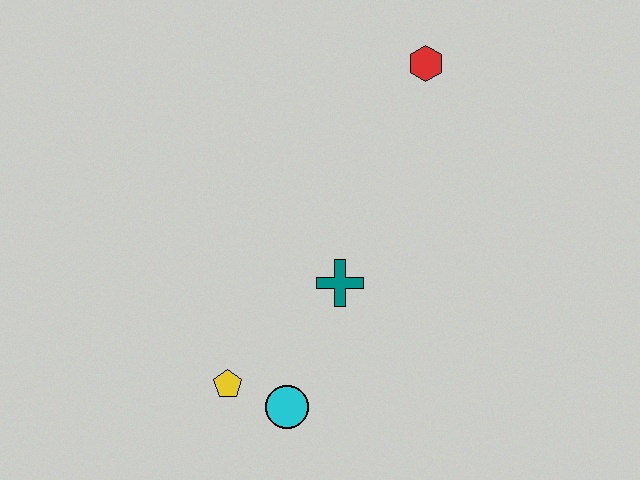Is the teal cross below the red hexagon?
Yes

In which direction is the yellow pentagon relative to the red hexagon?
The yellow pentagon is below the red hexagon.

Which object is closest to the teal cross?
The cyan circle is closest to the teal cross.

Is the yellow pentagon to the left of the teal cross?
Yes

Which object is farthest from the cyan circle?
The red hexagon is farthest from the cyan circle.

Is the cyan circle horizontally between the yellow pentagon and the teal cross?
Yes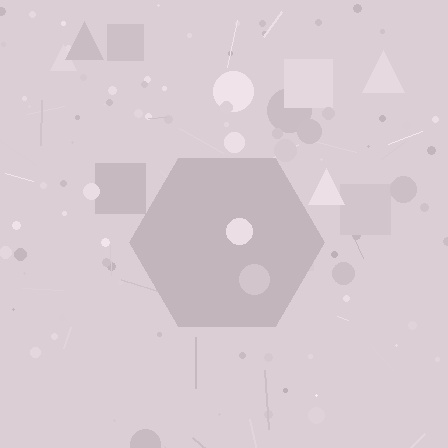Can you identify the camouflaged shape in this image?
The camouflaged shape is a hexagon.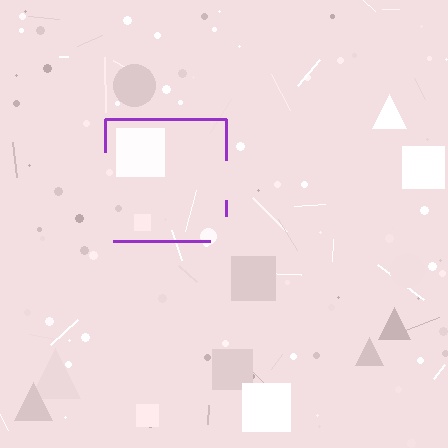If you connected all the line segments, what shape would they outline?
They would outline a square.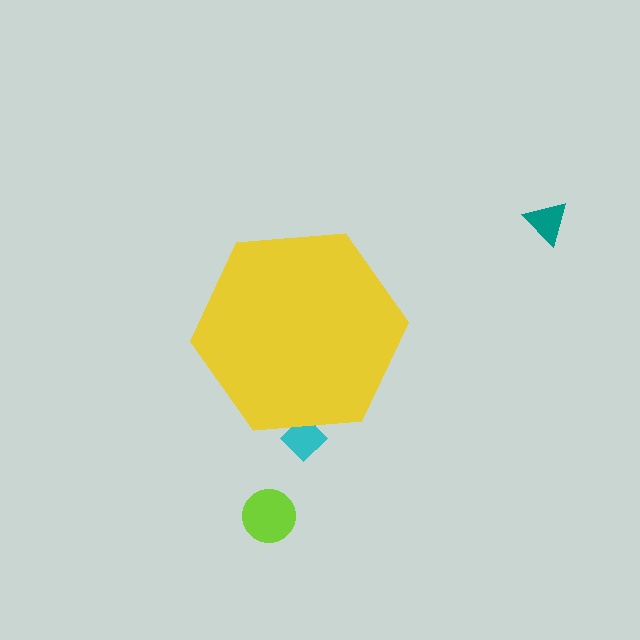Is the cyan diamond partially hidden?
Yes, the cyan diamond is partially hidden behind the yellow hexagon.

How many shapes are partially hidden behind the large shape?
1 shape is partially hidden.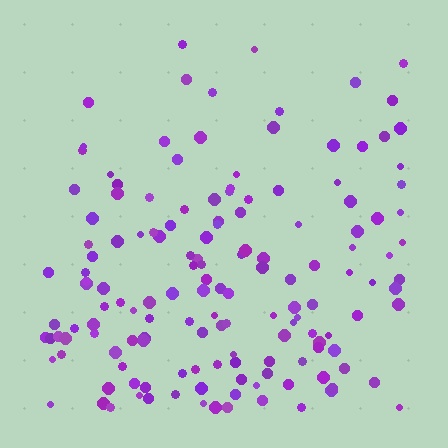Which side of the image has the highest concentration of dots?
The bottom.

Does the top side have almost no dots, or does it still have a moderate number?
Still a moderate number, just noticeably fewer than the bottom.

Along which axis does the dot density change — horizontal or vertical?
Vertical.